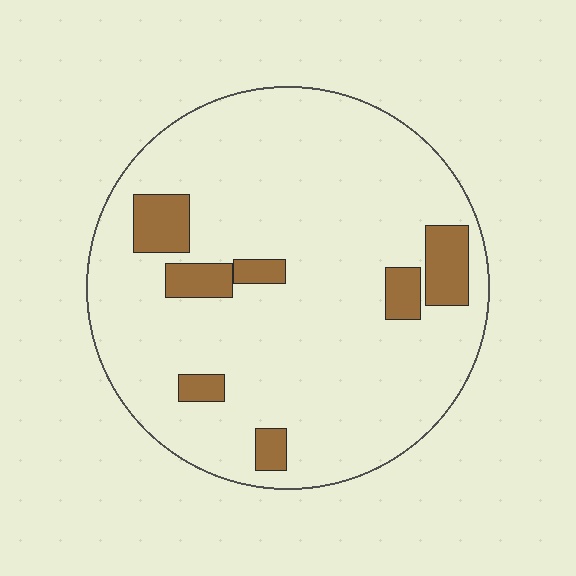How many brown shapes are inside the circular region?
7.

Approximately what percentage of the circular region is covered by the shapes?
Approximately 10%.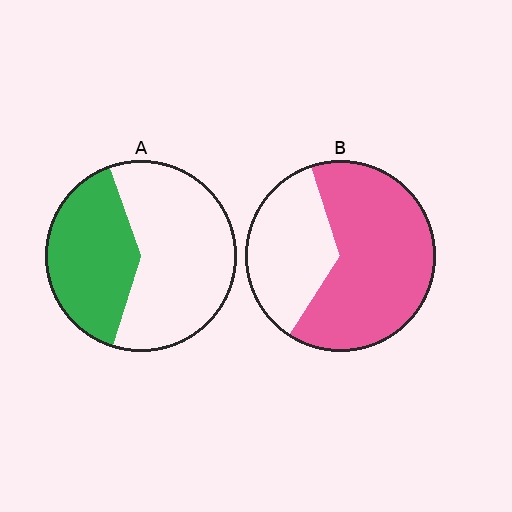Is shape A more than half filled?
No.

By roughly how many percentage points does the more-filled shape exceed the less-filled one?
By roughly 25 percentage points (B over A).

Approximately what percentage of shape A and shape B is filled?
A is approximately 40% and B is approximately 65%.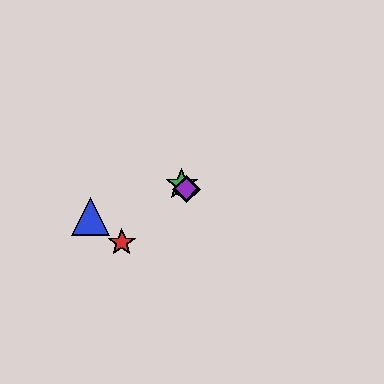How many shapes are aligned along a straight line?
3 shapes (the green star, the yellow diamond, the purple diamond) are aligned along a straight line.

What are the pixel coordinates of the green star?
The green star is at (182, 184).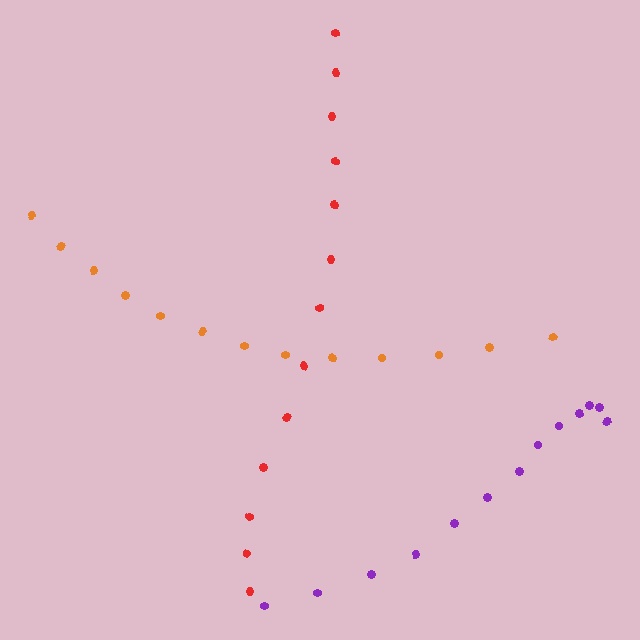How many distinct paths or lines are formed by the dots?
There are 3 distinct paths.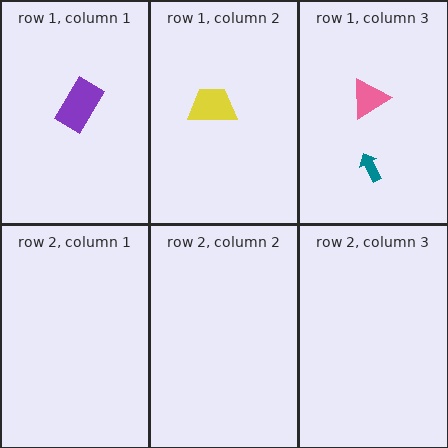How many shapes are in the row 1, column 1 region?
1.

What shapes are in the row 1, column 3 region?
The pink triangle, the teal arrow.